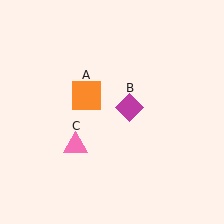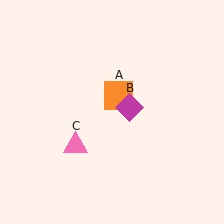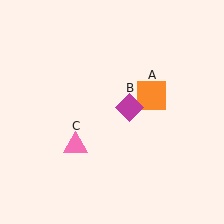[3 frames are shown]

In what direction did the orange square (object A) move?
The orange square (object A) moved right.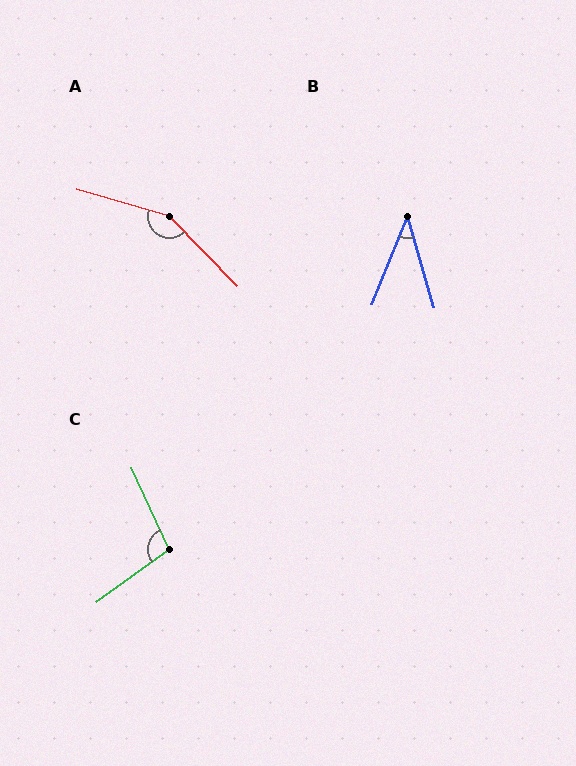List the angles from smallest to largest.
B (38°), C (101°), A (151°).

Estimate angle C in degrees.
Approximately 101 degrees.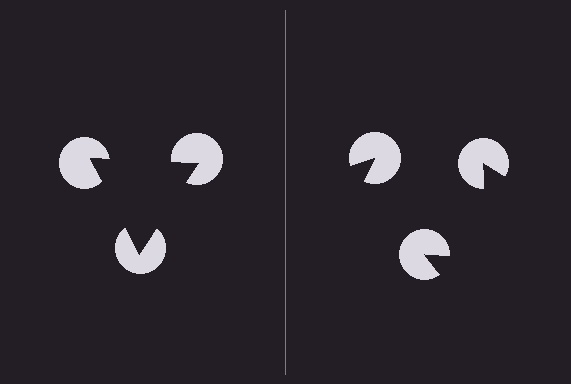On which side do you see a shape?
An illusory triangle appears on the left side. On the right side the wedge cuts are rotated, so no coherent shape forms.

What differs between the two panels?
The pac-man discs are positioned identically on both sides; only the wedge orientations differ. On the left they align to a triangle; on the right they are misaligned.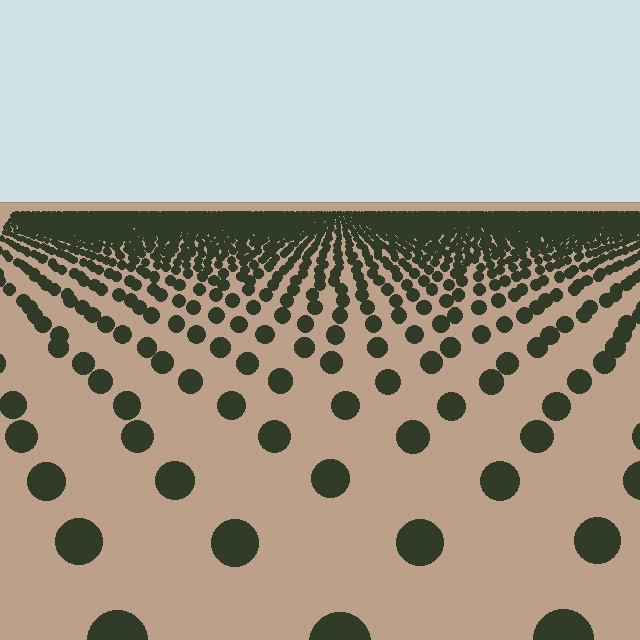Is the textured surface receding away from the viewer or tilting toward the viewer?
The surface is receding away from the viewer. Texture elements get smaller and denser toward the top.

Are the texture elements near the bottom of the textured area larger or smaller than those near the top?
Larger. Near the bottom, elements are closer to the viewer and appear at a bigger on-screen size.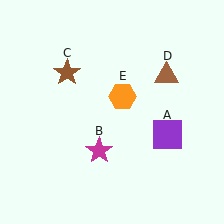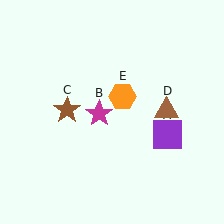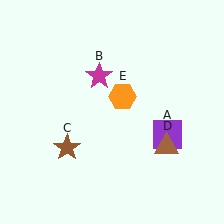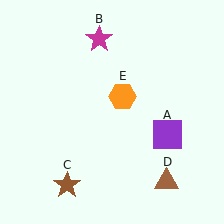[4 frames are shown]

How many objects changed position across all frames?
3 objects changed position: magenta star (object B), brown star (object C), brown triangle (object D).